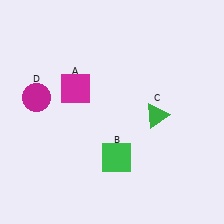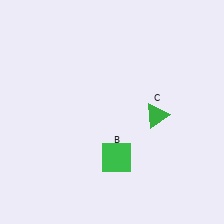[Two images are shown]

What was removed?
The magenta square (A), the magenta circle (D) were removed in Image 2.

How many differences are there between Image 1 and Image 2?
There are 2 differences between the two images.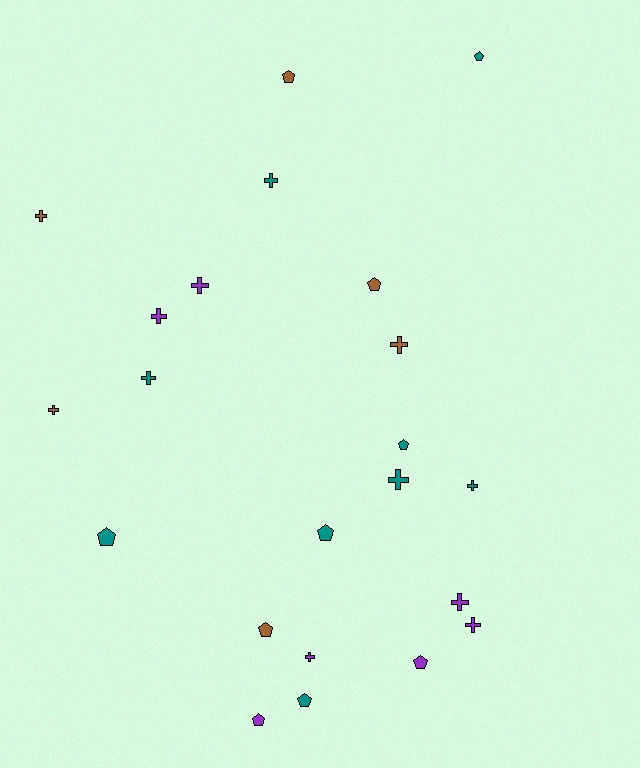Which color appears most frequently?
Teal, with 9 objects.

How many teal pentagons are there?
There are 5 teal pentagons.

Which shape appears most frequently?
Cross, with 12 objects.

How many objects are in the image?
There are 22 objects.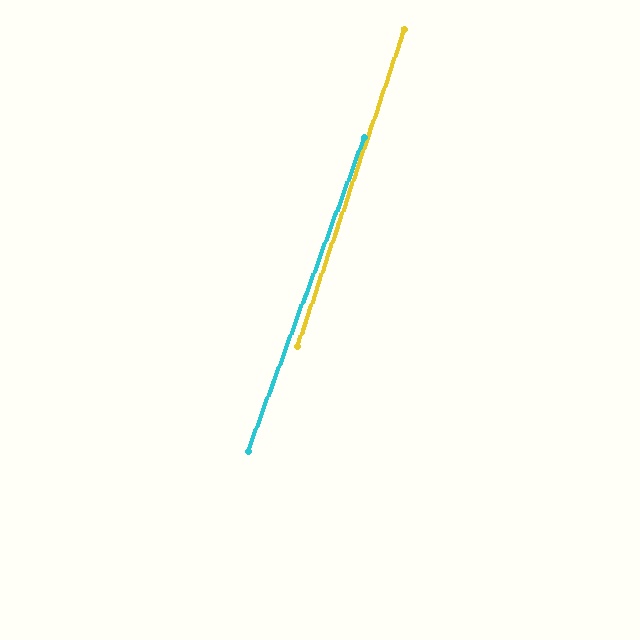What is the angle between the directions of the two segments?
Approximately 2 degrees.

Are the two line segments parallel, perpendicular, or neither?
Parallel — their directions differ by only 1.6°.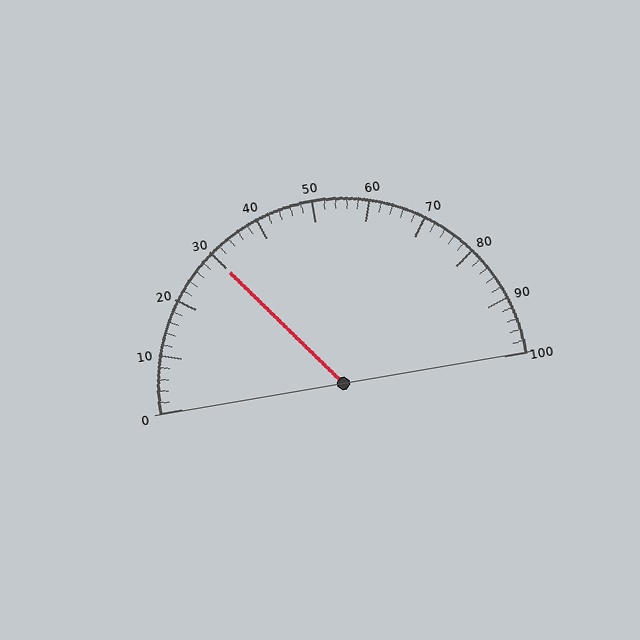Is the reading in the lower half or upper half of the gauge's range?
The reading is in the lower half of the range (0 to 100).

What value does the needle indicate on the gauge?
The needle indicates approximately 30.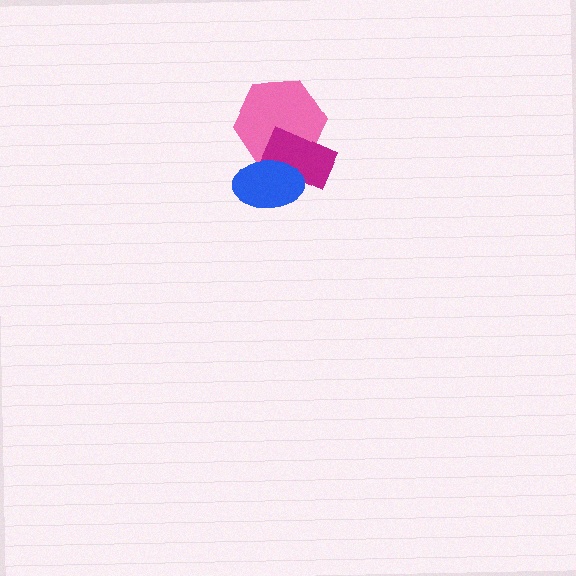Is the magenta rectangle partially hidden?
Yes, it is partially covered by another shape.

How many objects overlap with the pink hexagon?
2 objects overlap with the pink hexagon.